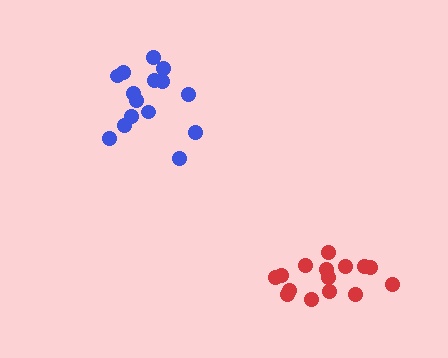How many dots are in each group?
Group 1: 15 dots, Group 2: 15 dots (30 total).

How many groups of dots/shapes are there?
There are 2 groups.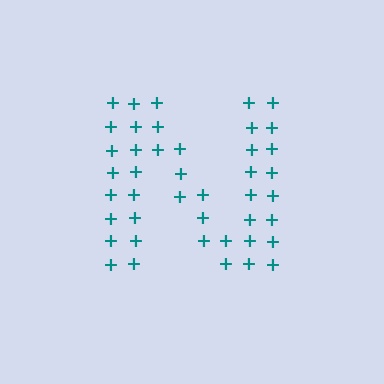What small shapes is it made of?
It is made of small plus signs.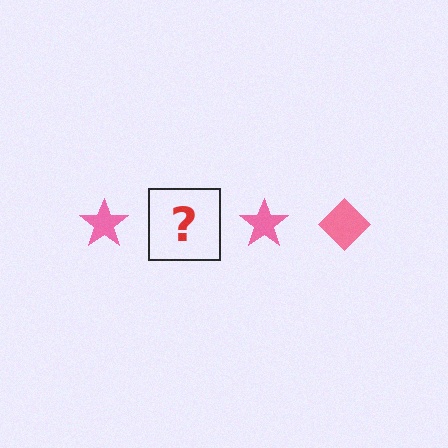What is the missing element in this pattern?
The missing element is a pink diamond.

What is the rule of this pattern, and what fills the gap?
The rule is that the pattern cycles through star, diamond shapes in pink. The gap should be filled with a pink diamond.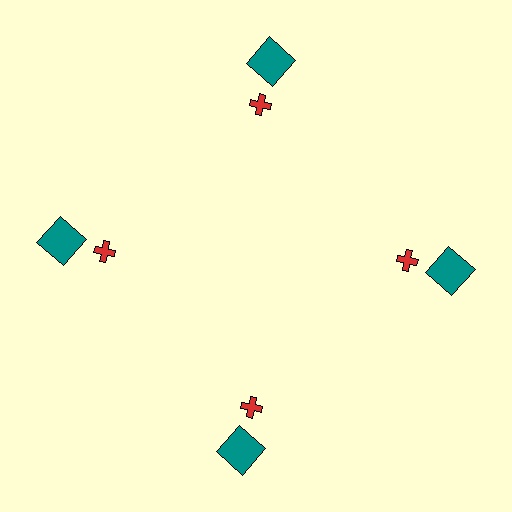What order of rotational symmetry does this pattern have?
This pattern has 4-fold rotational symmetry.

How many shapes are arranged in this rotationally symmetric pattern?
There are 8 shapes, arranged in 4 groups of 2.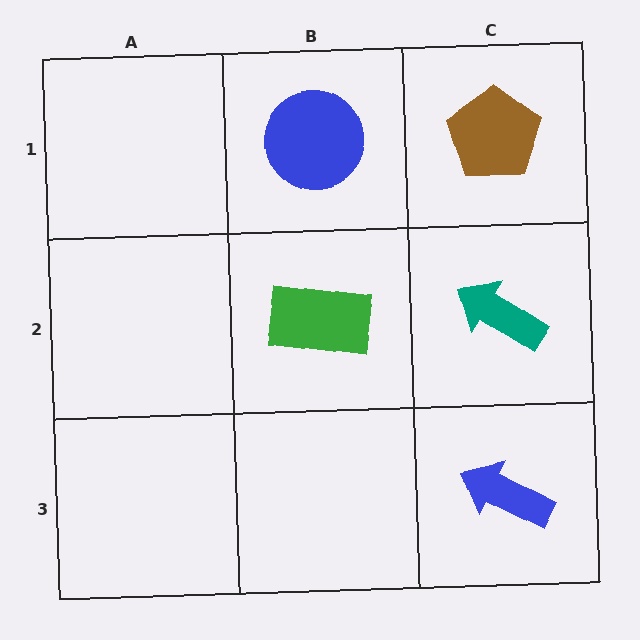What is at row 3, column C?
A blue arrow.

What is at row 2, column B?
A green rectangle.